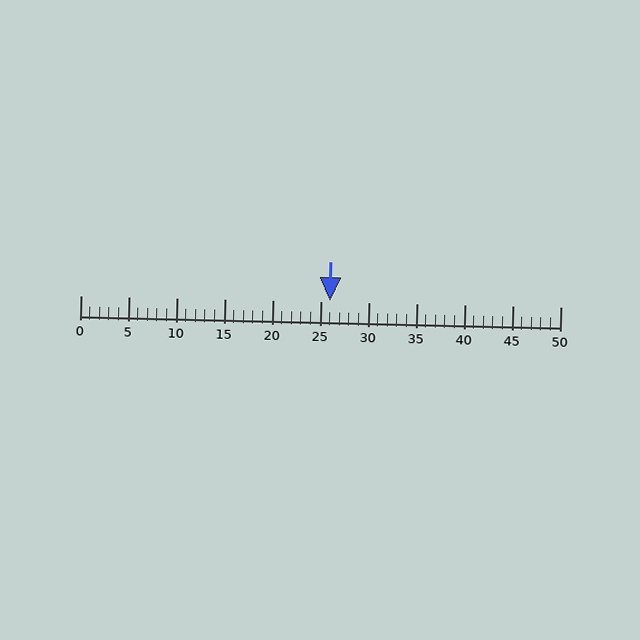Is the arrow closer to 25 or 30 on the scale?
The arrow is closer to 25.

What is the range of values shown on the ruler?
The ruler shows values from 0 to 50.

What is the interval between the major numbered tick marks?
The major tick marks are spaced 5 units apart.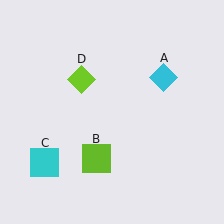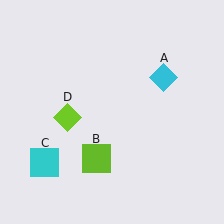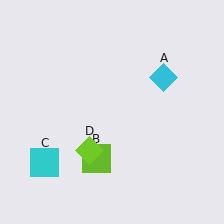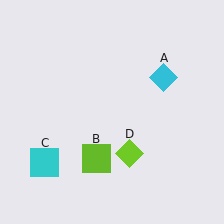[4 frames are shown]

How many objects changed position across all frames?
1 object changed position: lime diamond (object D).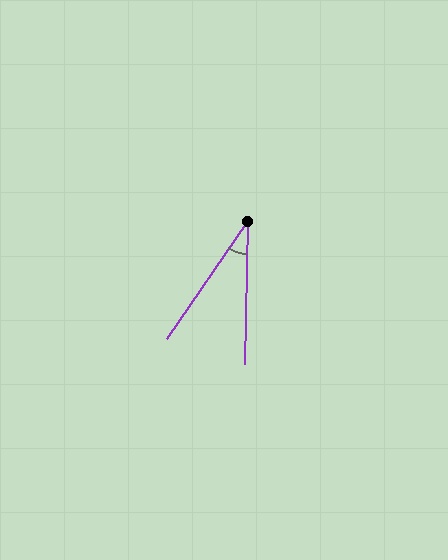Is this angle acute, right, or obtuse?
It is acute.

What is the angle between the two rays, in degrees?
Approximately 33 degrees.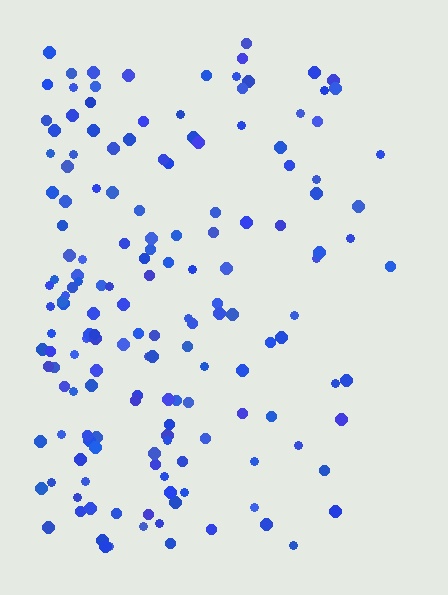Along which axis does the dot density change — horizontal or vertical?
Horizontal.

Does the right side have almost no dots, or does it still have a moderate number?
Still a moderate number, just noticeably fewer than the left.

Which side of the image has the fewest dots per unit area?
The right.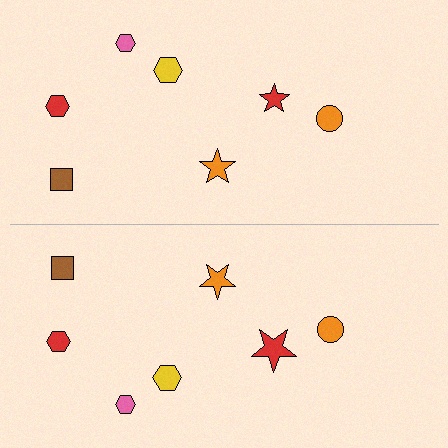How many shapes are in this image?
There are 14 shapes in this image.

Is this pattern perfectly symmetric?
No, the pattern is not perfectly symmetric. The red star on the bottom side has a different size than its mirror counterpart.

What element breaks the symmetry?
The red star on the bottom side has a different size than its mirror counterpart.